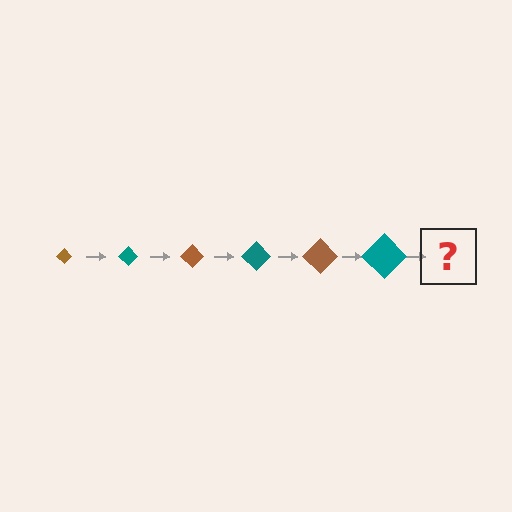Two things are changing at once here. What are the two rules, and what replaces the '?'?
The two rules are that the diamond grows larger each step and the color cycles through brown and teal. The '?' should be a brown diamond, larger than the previous one.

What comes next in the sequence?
The next element should be a brown diamond, larger than the previous one.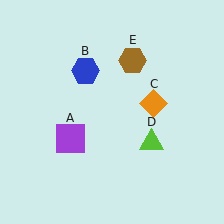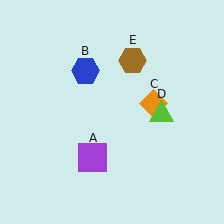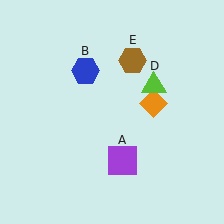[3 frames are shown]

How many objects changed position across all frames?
2 objects changed position: purple square (object A), lime triangle (object D).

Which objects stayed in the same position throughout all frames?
Blue hexagon (object B) and orange diamond (object C) and brown hexagon (object E) remained stationary.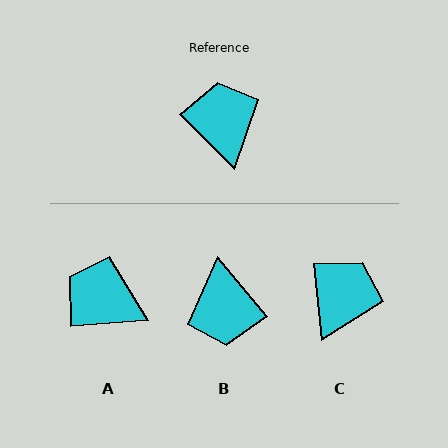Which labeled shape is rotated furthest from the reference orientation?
B, about 175 degrees away.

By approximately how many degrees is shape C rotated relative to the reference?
Approximately 39 degrees clockwise.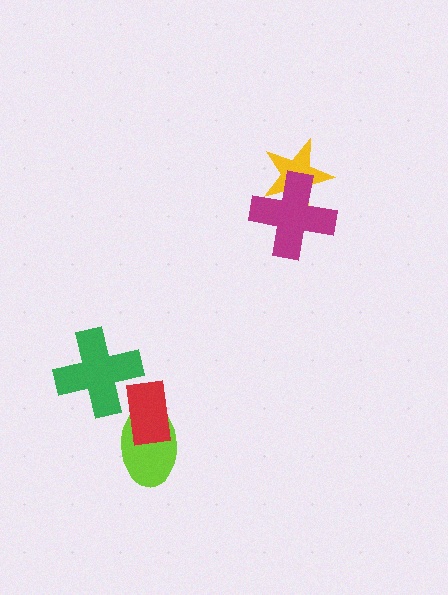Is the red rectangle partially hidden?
Yes, it is partially covered by another shape.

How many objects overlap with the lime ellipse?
1 object overlaps with the lime ellipse.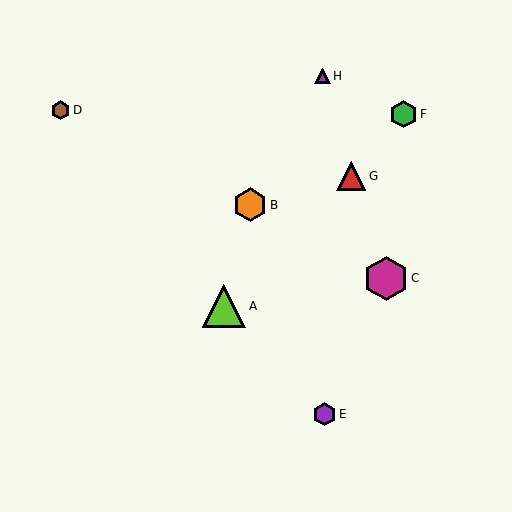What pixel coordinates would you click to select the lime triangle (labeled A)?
Click at (224, 306) to select the lime triangle A.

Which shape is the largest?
The magenta hexagon (labeled C) is the largest.